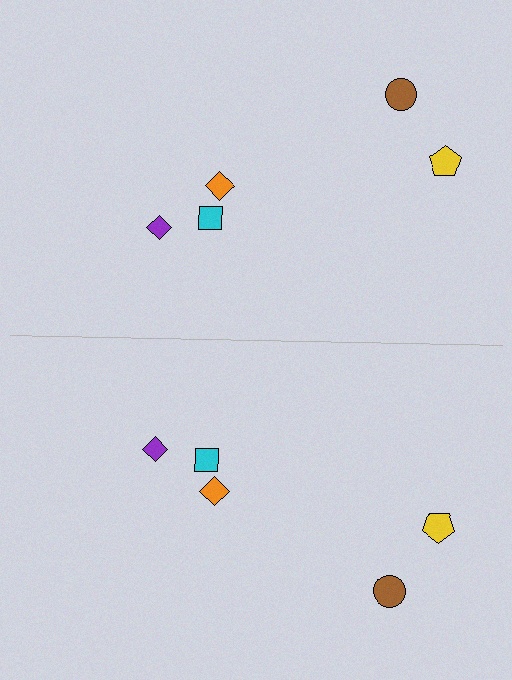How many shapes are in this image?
There are 10 shapes in this image.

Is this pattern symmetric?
Yes, this pattern has bilateral (reflection) symmetry.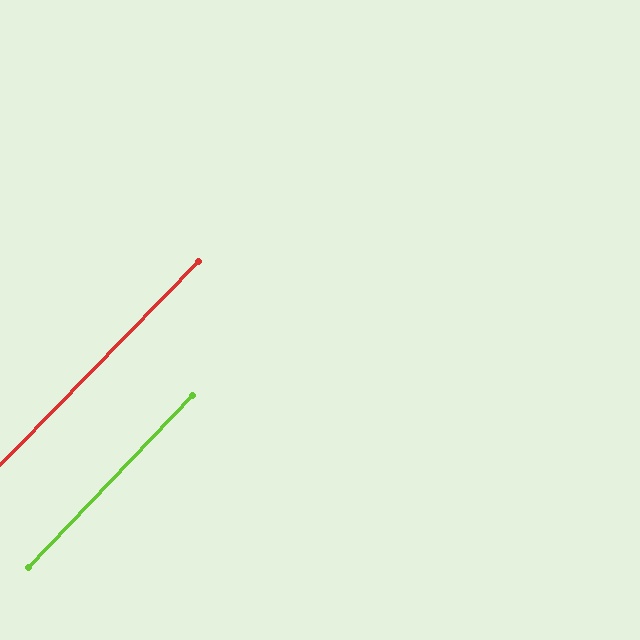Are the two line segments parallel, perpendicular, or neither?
Parallel — their directions differ by only 0.5°.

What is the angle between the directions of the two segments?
Approximately 1 degree.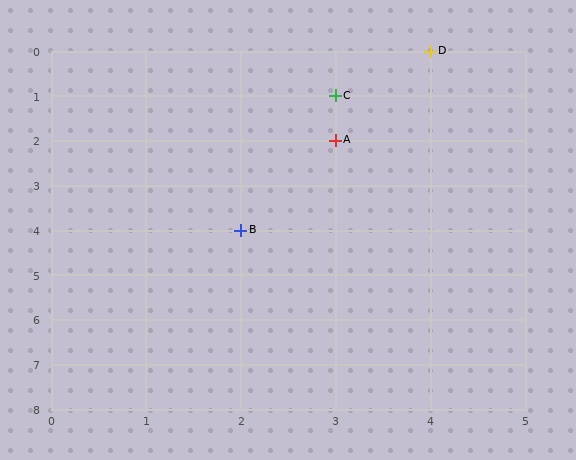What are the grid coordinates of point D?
Point D is at grid coordinates (4, 0).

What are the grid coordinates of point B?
Point B is at grid coordinates (2, 4).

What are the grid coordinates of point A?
Point A is at grid coordinates (3, 2).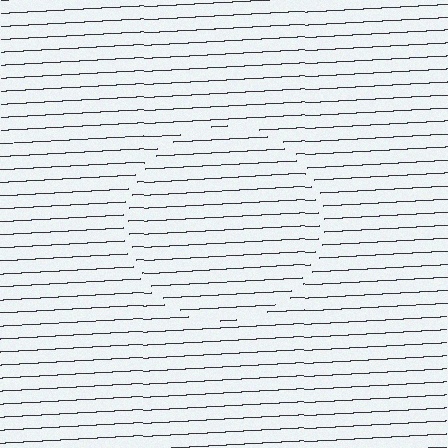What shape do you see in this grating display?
An illusory circle. The interior of the shape contains the same grating, shifted by half a period — the contour is defined by the phase discontinuity where line-ends from the inner and outer gratings abut.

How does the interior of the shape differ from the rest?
The interior of the shape contains the same grating, shifted by half a period — the contour is defined by the phase discontinuity where line-ends from the inner and outer gratings abut.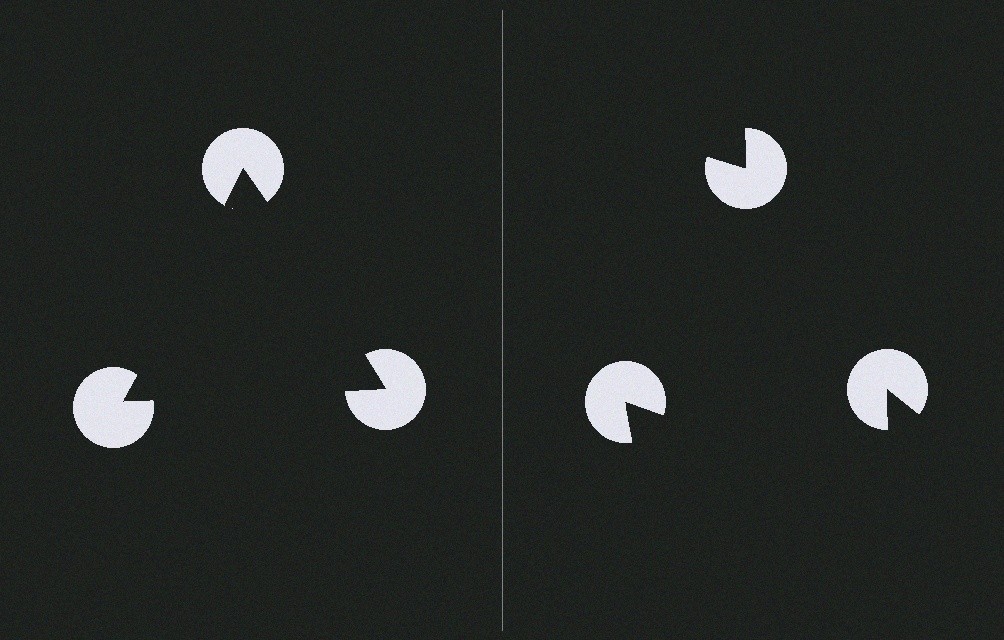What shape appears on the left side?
An illusory triangle.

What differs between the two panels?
The pac-man discs are positioned identically on both sides; only the wedge orientations differ. On the left they align to a triangle; on the right they are misaligned.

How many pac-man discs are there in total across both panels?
6 — 3 on each side.